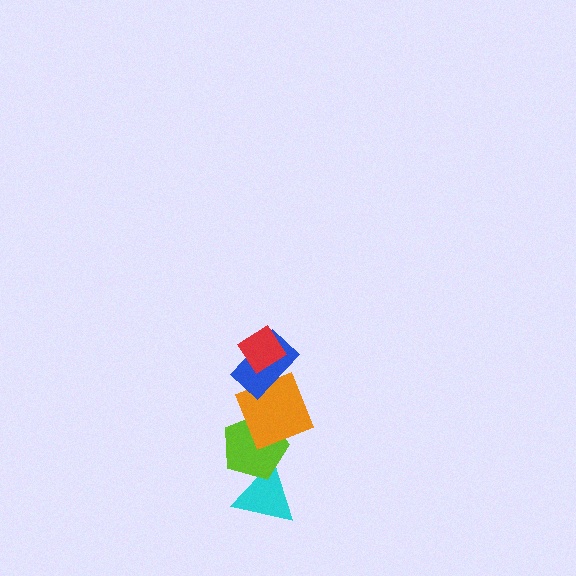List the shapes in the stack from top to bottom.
From top to bottom: the red diamond, the blue rectangle, the orange square, the lime pentagon, the cyan triangle.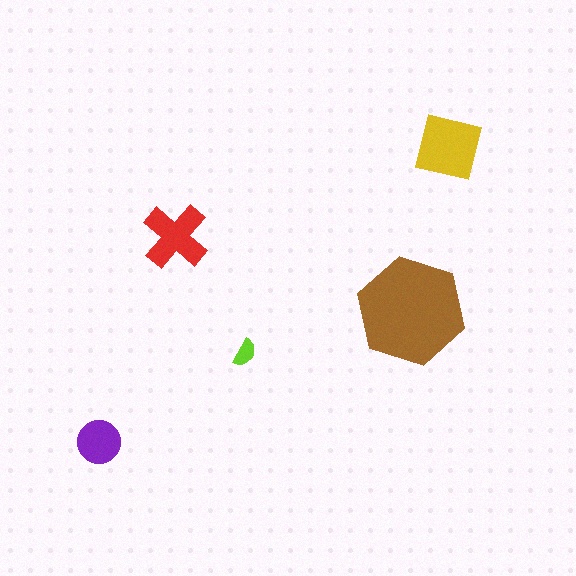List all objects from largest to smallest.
The brown hexagon, the yellow square, the red cross, the purple circle, the lime semicircle.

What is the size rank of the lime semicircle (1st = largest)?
5th.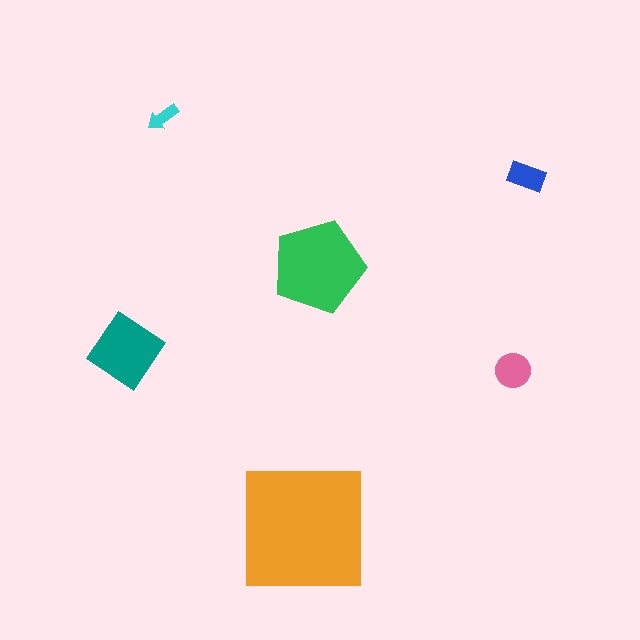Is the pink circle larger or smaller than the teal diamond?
Smaller.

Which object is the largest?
The orange square.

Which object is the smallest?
The cyan arrow.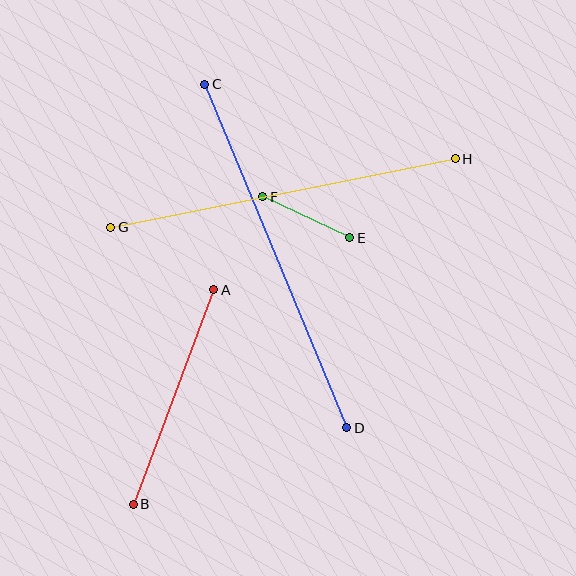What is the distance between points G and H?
The distance is approximately 351 pixels.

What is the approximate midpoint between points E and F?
The midpoint is at approximately (306, 217) pixels.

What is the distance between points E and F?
The distance is approximately 96 pixels.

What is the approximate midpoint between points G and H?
The midpoint is at approximately (283, 193) pixels.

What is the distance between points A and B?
The distance is approximately 229 pixels.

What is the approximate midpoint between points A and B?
The midpoint is at approximately (173, 397) pixels.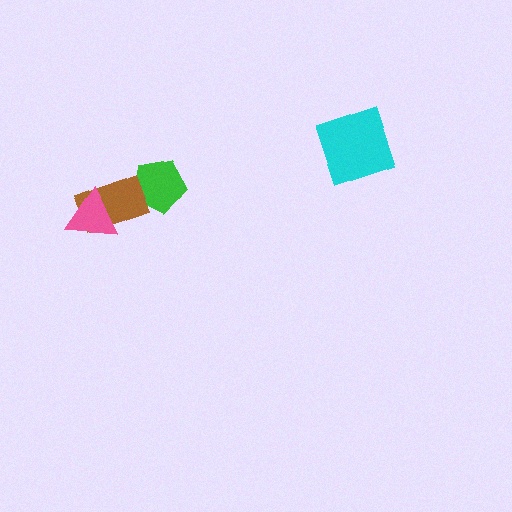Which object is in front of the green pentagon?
The brown rectangle is in front of the green pentagon.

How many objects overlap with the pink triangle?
1 object overlaps with the pink triangle.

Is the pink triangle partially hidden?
No, no other shape covers it.